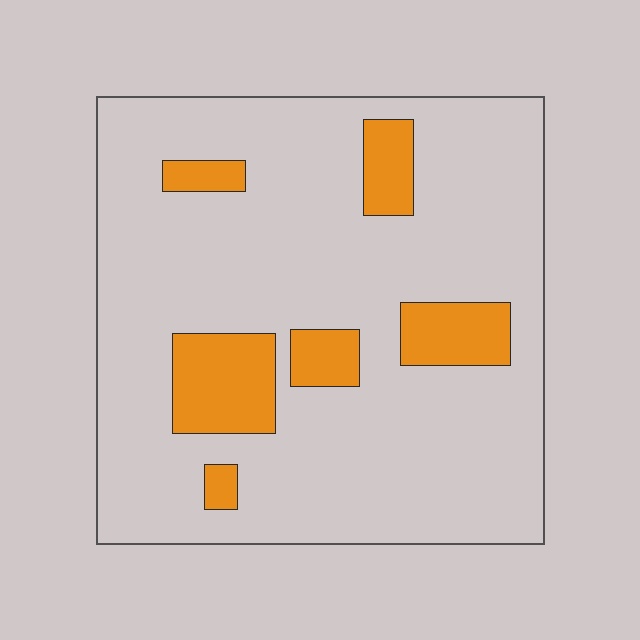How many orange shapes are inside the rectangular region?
6.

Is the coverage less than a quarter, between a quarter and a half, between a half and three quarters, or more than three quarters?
Less than a quarter.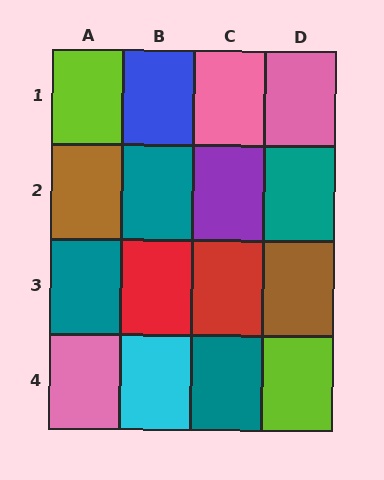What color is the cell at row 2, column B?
Teal.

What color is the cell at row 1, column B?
Blue.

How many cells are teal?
4 cells are teal.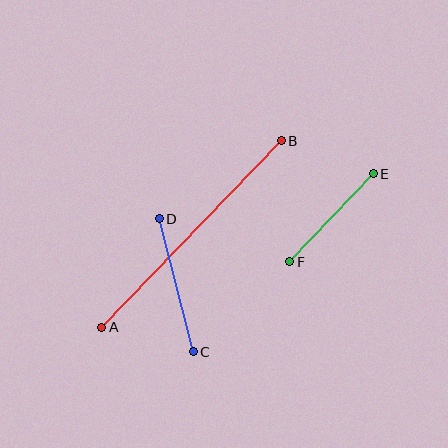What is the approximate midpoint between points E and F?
The midpoint is at approximately (331, 218) pixels.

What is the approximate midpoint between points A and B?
The midpoint is at approximately (191, 234) pixels.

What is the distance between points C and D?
The distance is approximately 137 pixels.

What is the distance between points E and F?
The distance is approximately 121 pixels.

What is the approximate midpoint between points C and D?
The midpoint is at approximately (176, 285) pixels.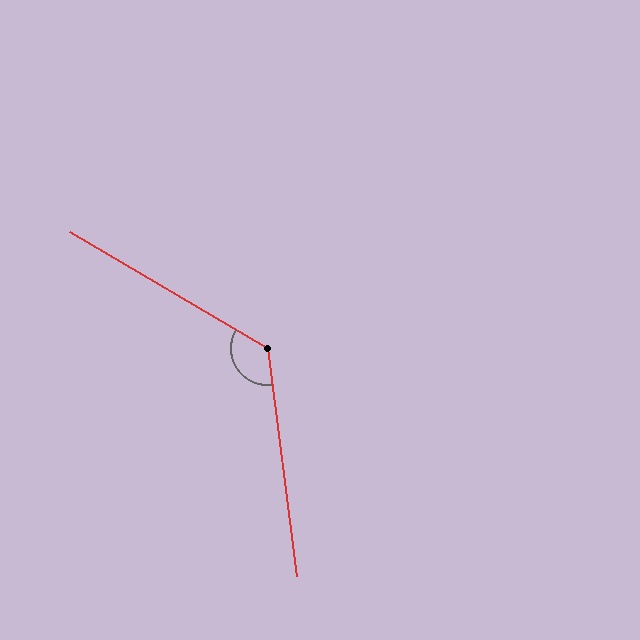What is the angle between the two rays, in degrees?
Approximately 127 degrees.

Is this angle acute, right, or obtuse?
It is obtuse.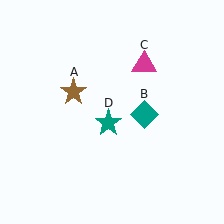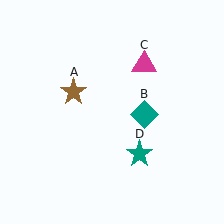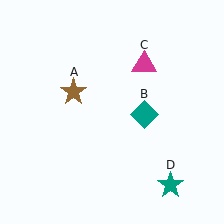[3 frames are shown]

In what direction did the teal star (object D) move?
The teal star (object D) moved down and to the right.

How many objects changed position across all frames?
1 object changed position: teal star (object D).